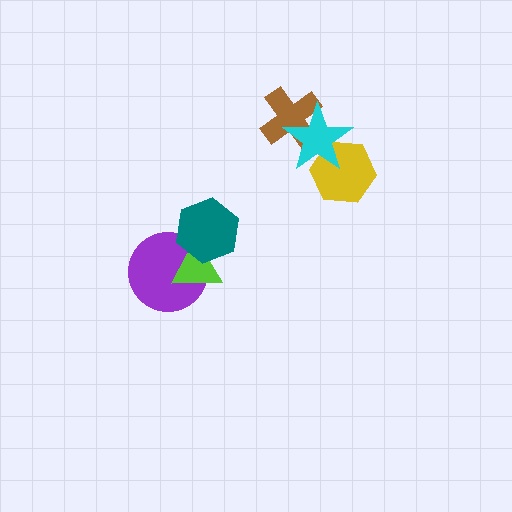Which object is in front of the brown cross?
The cyan star is in front of the brown cross.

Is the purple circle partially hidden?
Yes, it is partially covered by another shape.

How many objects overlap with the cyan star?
2 objects overlap with the cyan star.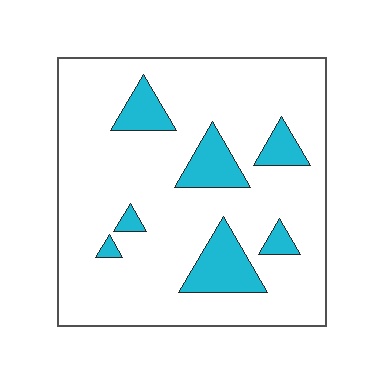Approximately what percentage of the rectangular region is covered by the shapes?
Approximately 15%.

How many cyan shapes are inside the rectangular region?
7.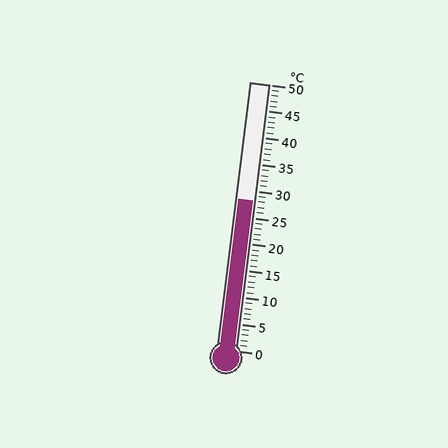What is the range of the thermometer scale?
The thermometer scale ranges from 0°C to 50°C.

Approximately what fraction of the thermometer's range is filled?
The thermometer is filled to approximately 55% of its range.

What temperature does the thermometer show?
The thermometer shows approximately 28°C.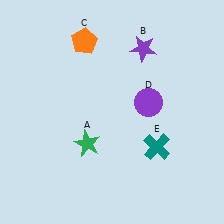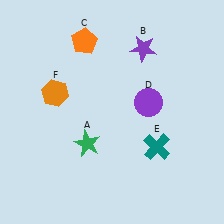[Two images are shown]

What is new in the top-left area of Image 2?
An orange hexagon (F) was added in the top-left area of Image 2.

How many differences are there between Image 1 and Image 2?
There is 1 difference between the two images.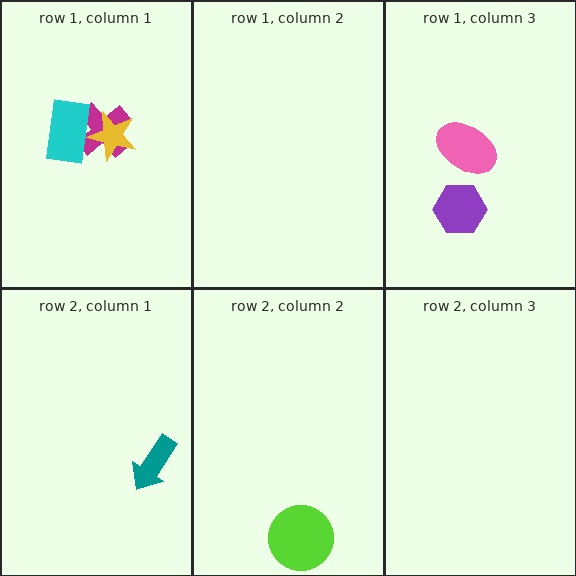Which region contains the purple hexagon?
The row 1, column 3 region.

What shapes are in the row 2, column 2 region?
The lime circle.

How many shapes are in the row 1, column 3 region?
2.